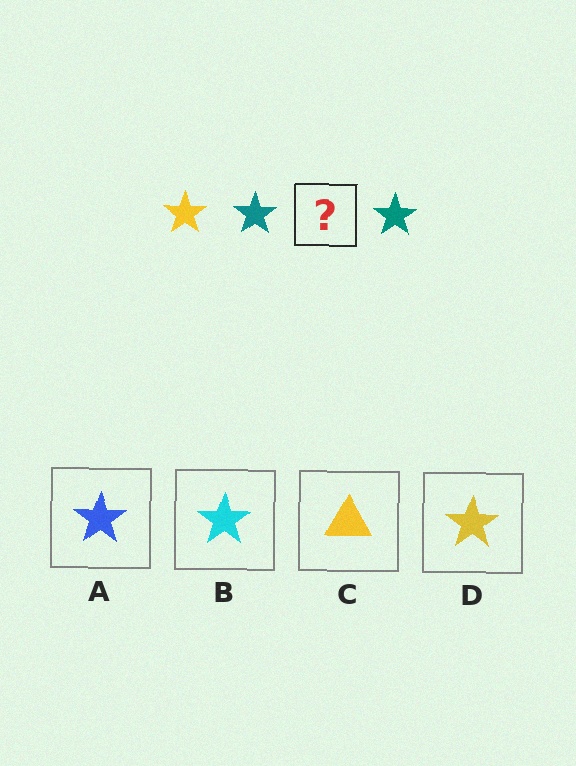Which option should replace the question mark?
Option D.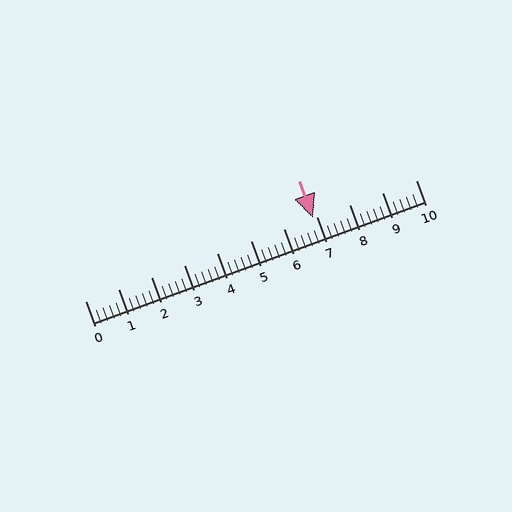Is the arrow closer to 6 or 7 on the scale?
The arrow is closer to 7.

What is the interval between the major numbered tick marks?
The major tick marks are spaced 1 units apart.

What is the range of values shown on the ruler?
The ruler shows values from 0 to 10.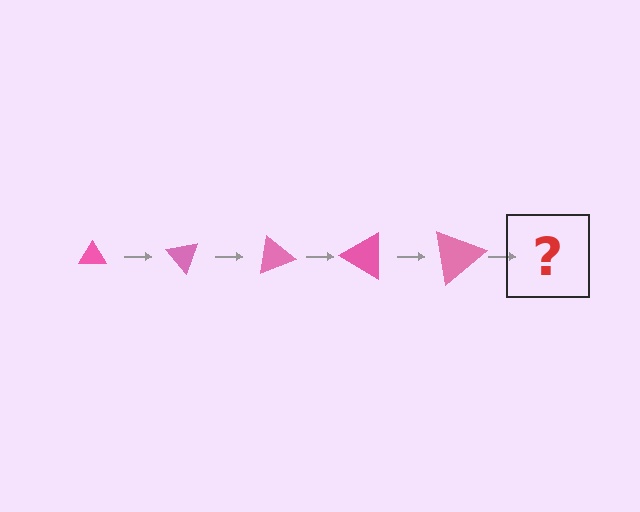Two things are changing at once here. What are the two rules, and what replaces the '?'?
The two rules are that the triangle grows larger each step and it rotates 50 degrees each step. The '?' should be a triangle, larger than the previous one and rotated 250 degrees from the start.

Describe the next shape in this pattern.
It should be a triangle, larger than the previous one and rotated 250 degrees from the start.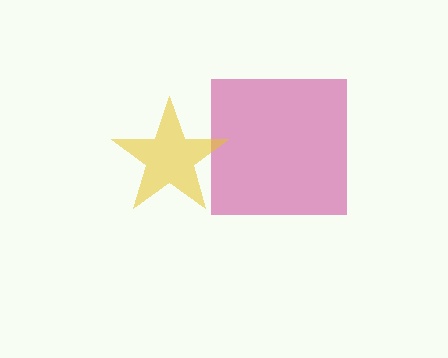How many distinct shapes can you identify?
There are 2 distinct shapes: a magenta square, a yellow star.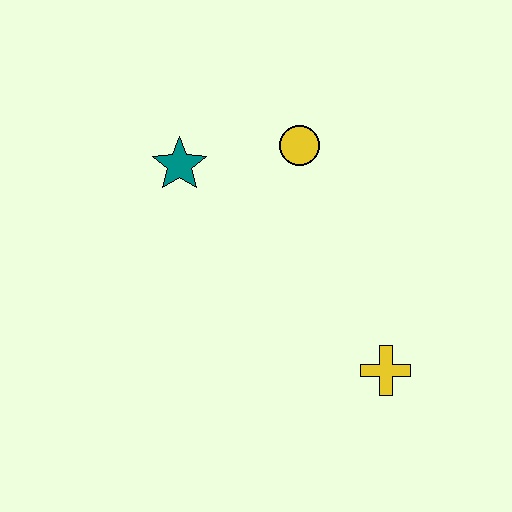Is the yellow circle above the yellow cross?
Yes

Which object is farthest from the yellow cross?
The teal star is farthest from the yellow cross.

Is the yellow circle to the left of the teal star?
No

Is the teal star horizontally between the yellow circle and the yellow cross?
No